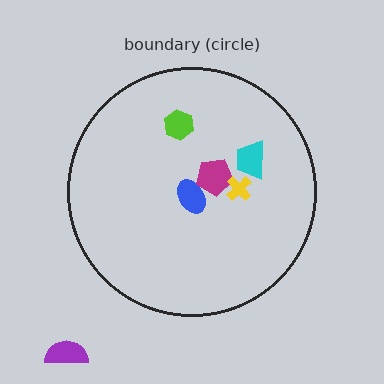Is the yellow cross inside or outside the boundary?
Inside.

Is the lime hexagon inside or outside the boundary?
Inside.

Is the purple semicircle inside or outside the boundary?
Outside.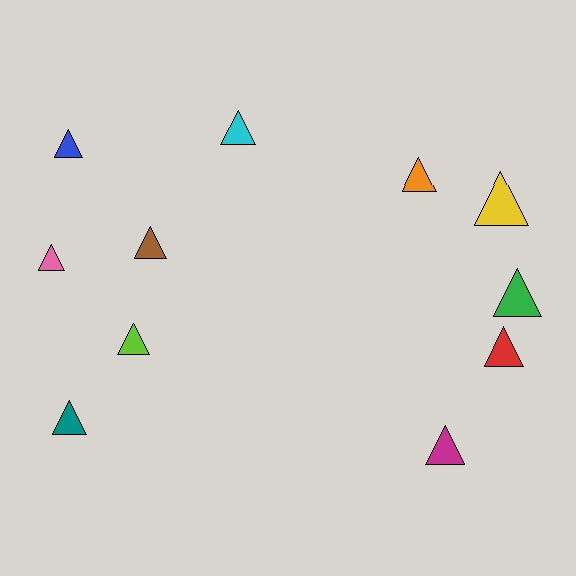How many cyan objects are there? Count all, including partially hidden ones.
There is 1 cyan object.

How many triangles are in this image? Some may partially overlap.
There are 11 triangles.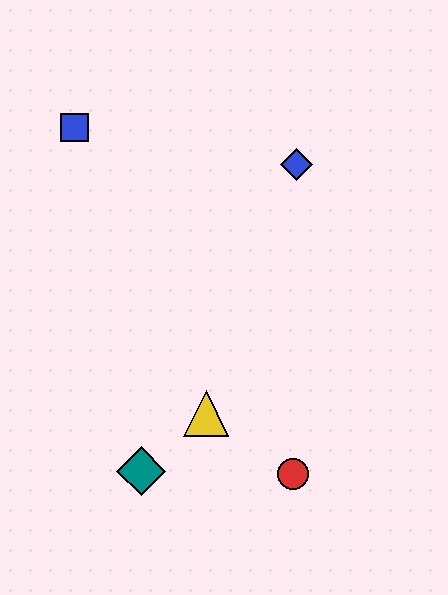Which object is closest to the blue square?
The blue diamond is closest to the blue square.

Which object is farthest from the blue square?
The red circle is farthest from the blue square.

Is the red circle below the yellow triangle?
Yes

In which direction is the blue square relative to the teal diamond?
The blue square is above the teal diamond.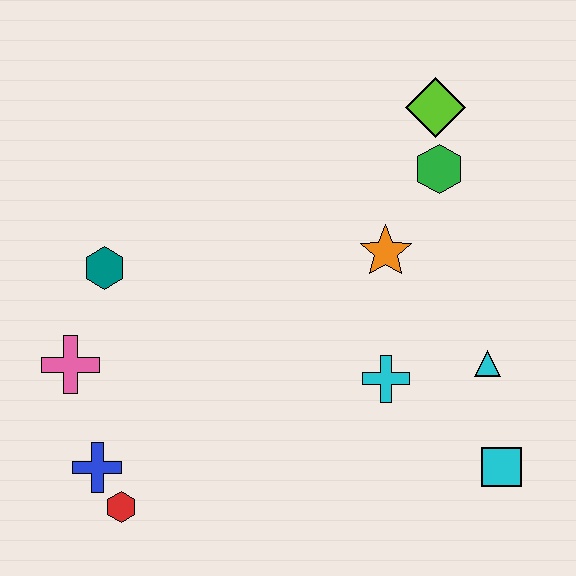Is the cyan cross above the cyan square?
Yes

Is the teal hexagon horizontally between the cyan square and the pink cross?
Yes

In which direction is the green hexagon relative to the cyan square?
The green hexagon is above the cyan square.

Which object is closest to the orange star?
The green hexagon is closest to the orange star.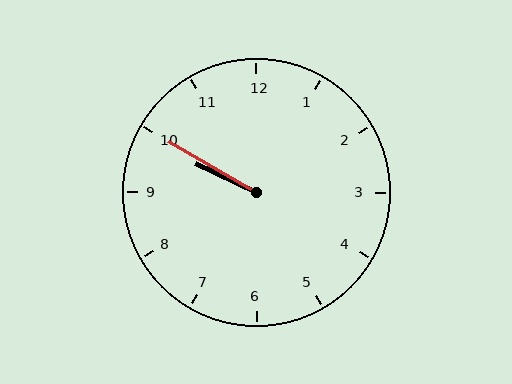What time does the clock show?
9:50.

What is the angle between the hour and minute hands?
Approximately 5 degrees.